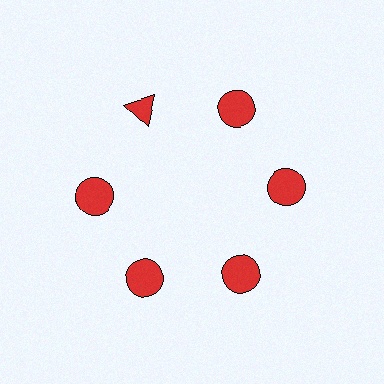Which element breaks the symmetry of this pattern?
The red triangle at roughly the 11 o'clock position breaks the symmetry. All other shapes are red circles.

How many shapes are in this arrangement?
There are 6 shapes arranged in a ring pattern.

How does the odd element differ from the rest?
It has a different shape: triangle instead of circle.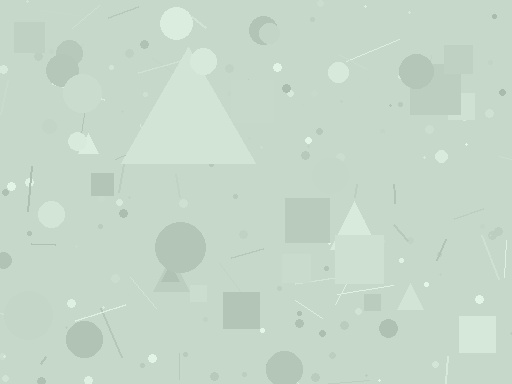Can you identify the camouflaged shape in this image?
The camouflaged shape is a triangle.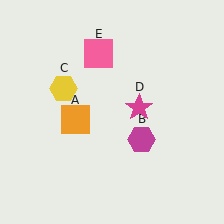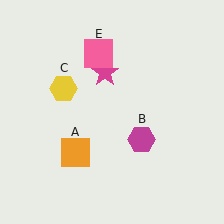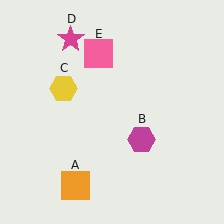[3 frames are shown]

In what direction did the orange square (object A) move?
The orange square (object A) moved down.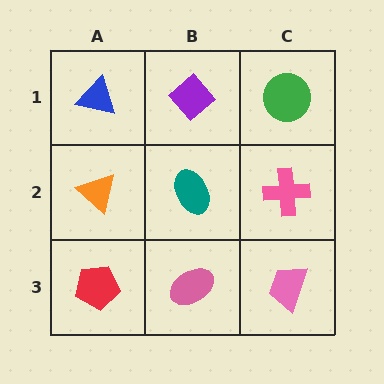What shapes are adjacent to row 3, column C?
A pink cross (row 2, column C), a pink ellipse (row 3, column B).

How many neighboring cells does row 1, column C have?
2.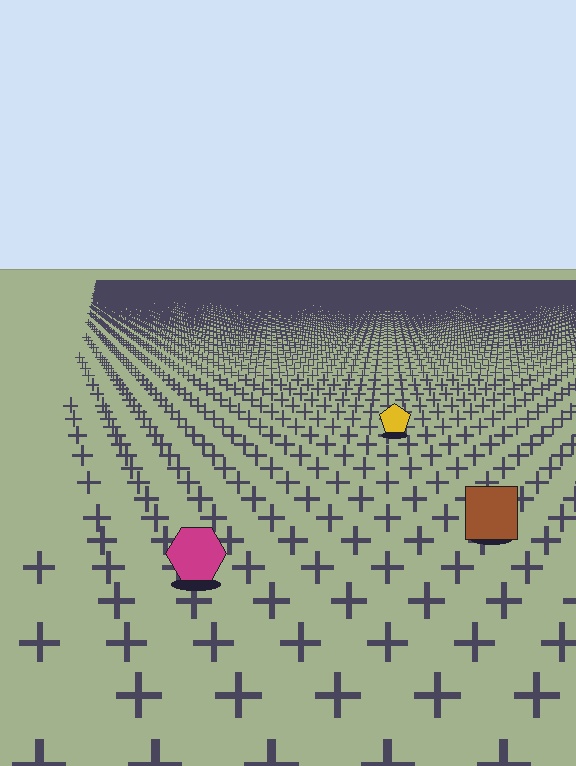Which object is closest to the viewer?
The magenta hexagon is closest. The texture marks near it are larger and more spread out.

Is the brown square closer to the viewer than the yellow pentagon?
Yes. The brown square is closer — you can tell from the texture gradient: the ground texture is coarser near it.